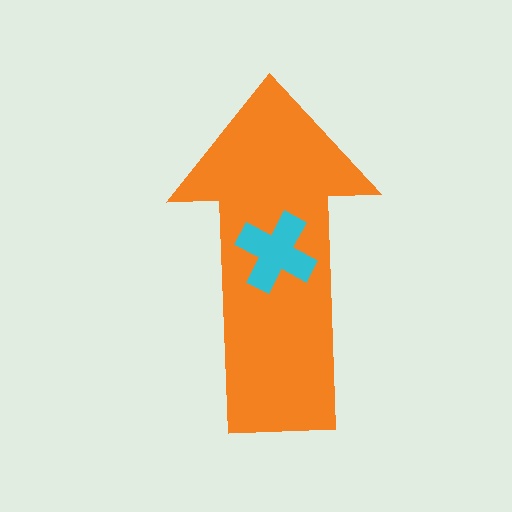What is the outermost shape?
The orange arrow.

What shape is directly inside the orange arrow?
The cyan cross.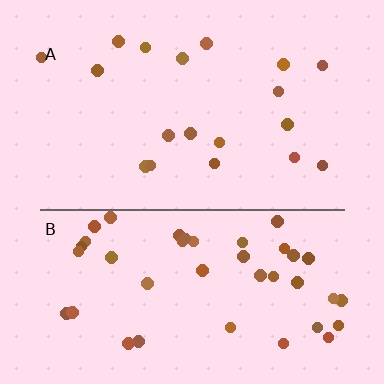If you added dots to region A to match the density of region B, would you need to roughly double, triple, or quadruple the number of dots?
Approximately double.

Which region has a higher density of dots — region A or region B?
B (the bottom).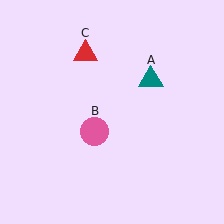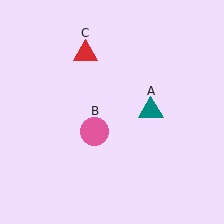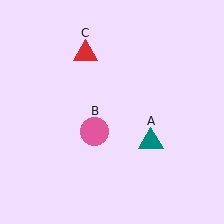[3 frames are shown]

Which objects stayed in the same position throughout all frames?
Pink circle (object B) and red triangle (object C) remained stationary.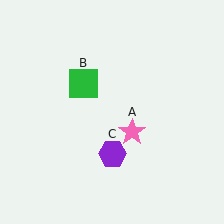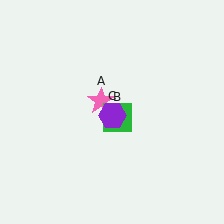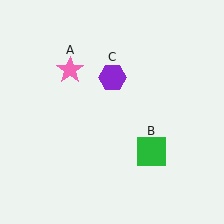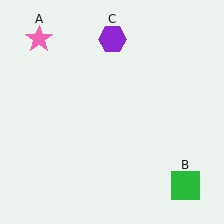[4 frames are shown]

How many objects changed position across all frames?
3 objects changed position: pink star (object A), green square (object B), purple hexagon (object C).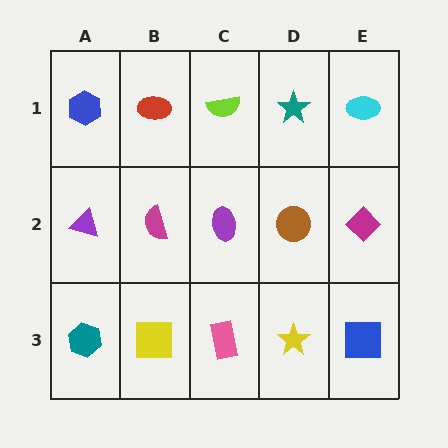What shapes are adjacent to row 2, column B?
A red ellipse (row 1, column B), a yellow square (row 3, column B), a purple triangle (row 2, column A), a purple ellipse (row 2, column C).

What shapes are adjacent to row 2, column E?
A cyan ellipse (row 1, column E), a blue square (row 3, column E), a brown circle (row 2, column D).